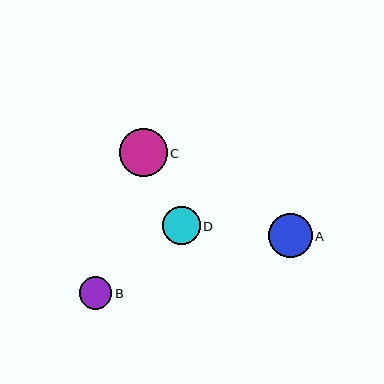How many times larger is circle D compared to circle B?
Circle D is approximately 1.2 times the size of circle B.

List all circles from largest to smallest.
From largest to smallest: C, A, D, B.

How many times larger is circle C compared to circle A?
Circle C is approximately 1.1 times the size of circle A.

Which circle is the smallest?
Circle B is the smallest with a size of approximately 33 pixels.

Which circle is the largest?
Circle C is the largest with a size of approximately 48 pixels.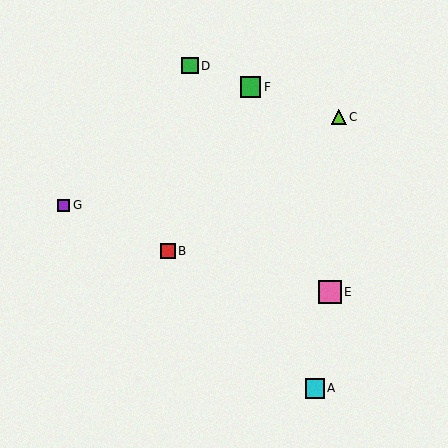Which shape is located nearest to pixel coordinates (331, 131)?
The lime triangle (labeled C) at (339, 117) is nearest to that location.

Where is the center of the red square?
The center of the red square is at (168, 251).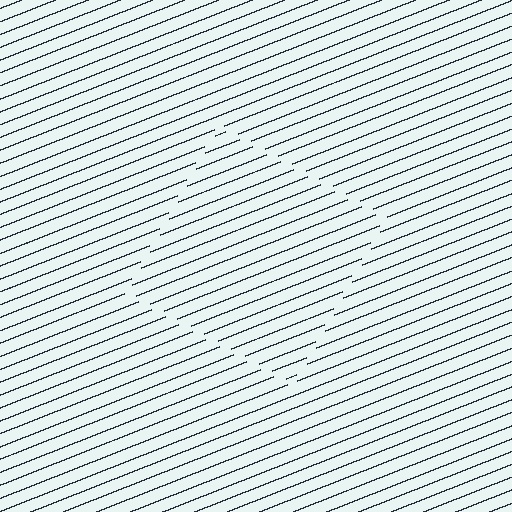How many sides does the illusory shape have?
4 sides — the line-ends trace a square.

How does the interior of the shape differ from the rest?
The interior of the shape contains the same grating, shifted by half a period — the contour is defined by the phase discontinuity where line-ends from the inner and outer gratings abut.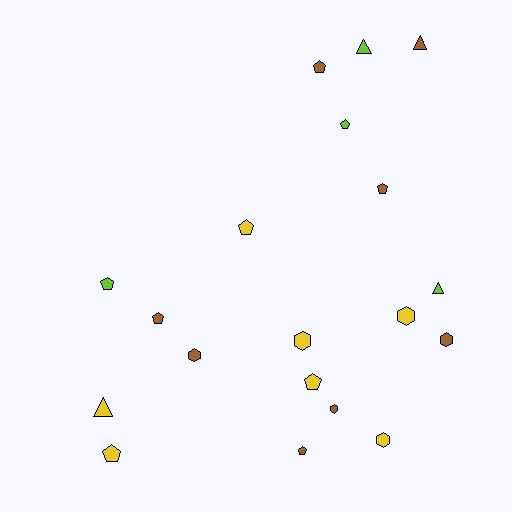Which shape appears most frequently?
Pentagon, with 9 objects.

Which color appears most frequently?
Brown, with 8 objects.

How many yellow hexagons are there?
There are 3 yellow hexagons.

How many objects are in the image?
There are 19 objects.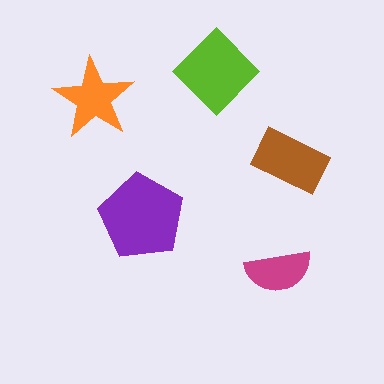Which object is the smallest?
The magenta semicircle.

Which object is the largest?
The purple pentagon.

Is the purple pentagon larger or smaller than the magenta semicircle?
Larger.